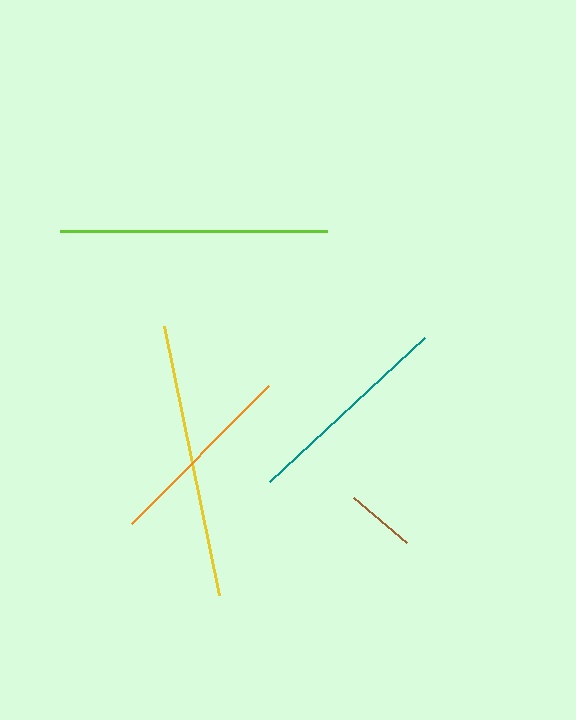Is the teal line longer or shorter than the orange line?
The teal line is longer than the orange line.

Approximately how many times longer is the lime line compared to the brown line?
The lime line is approximately 3.9 times the length of the brown line.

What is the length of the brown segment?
The brown segment is approximately 69 pixels long.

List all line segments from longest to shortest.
From longest to shortest: yellow, lime, teal, orange, brown.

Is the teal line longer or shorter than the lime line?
The lime line is longer than the teal line.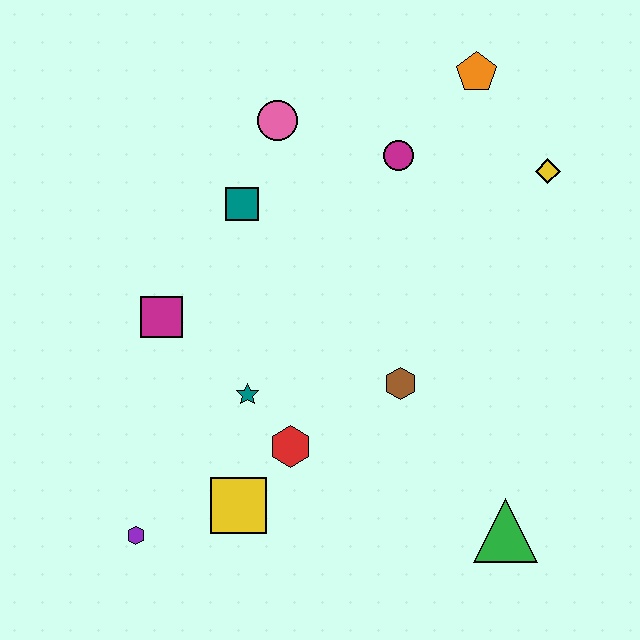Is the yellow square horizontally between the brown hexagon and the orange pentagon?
No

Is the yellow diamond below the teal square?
No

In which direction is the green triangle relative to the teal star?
The green triangle is to the right of the teal star.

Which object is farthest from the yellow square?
The orange pentagon is farthest from the yellow square.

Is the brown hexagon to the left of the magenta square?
No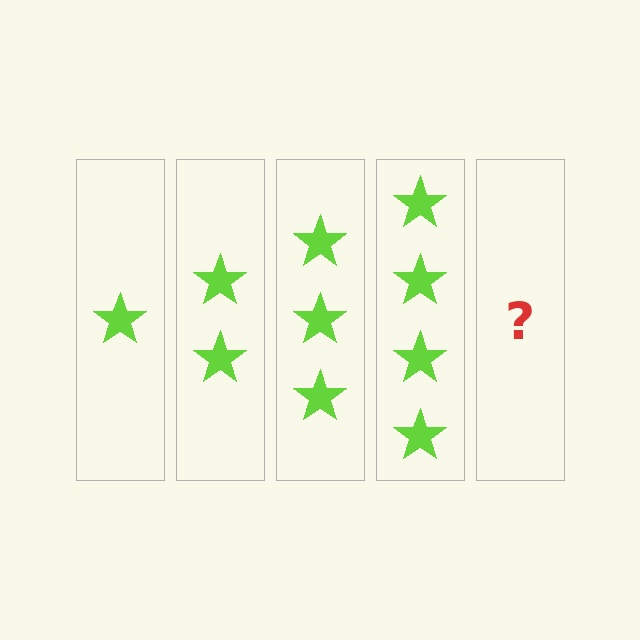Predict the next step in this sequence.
The next step is 5 stars.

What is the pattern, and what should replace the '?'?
The pattern is that each step adds one more star. The '?' should be 5 stars.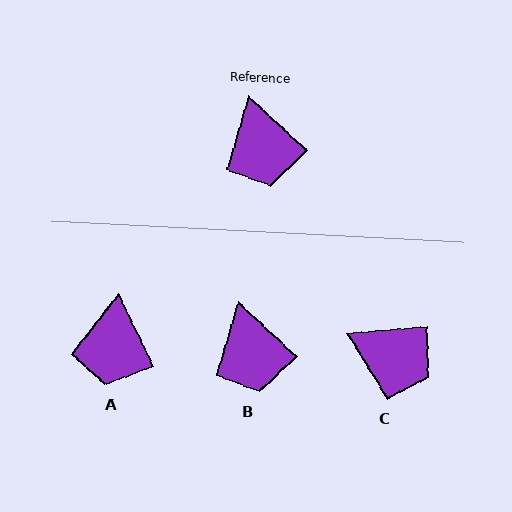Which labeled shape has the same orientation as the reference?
B.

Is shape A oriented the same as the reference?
No, it is off by about 22 degrees.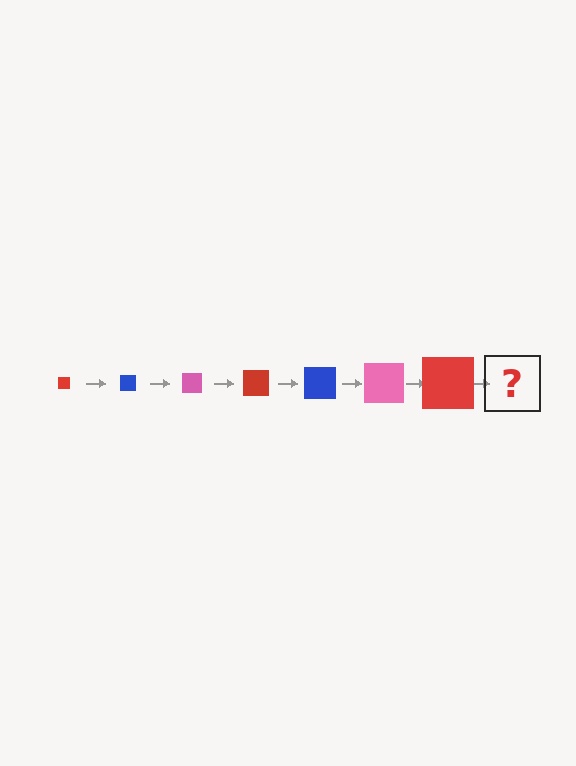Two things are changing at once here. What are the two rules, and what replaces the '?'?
The two rules are that the square grows larger each step and the color cycles through red, blue, and pink. The '?' should be a blue square, larger than the previous one.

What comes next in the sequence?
The next element should be a blue square, larger than the previous one.